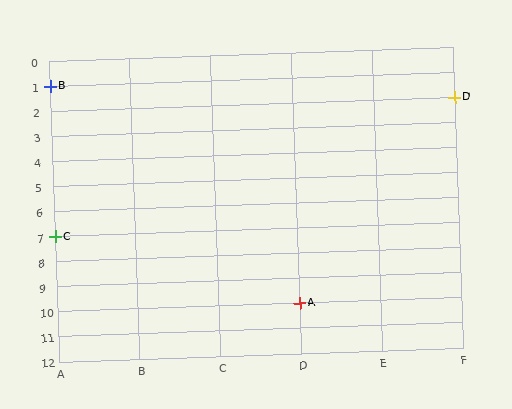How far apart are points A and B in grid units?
Points A and B are 3 columns and 9 rows apart (about 9.5 grid units diagonally).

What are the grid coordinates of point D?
Point D is at grid coordinates (F, 2).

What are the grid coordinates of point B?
Point B is at grid coordinates (A, 1).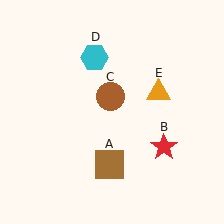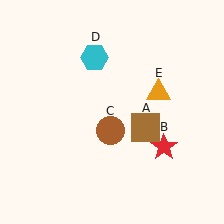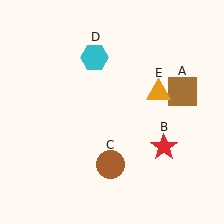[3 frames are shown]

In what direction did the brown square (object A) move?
The brown square (object A) moved up and to the right.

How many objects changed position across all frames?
2 objects changed position: brown square (object A), brown circle (object C).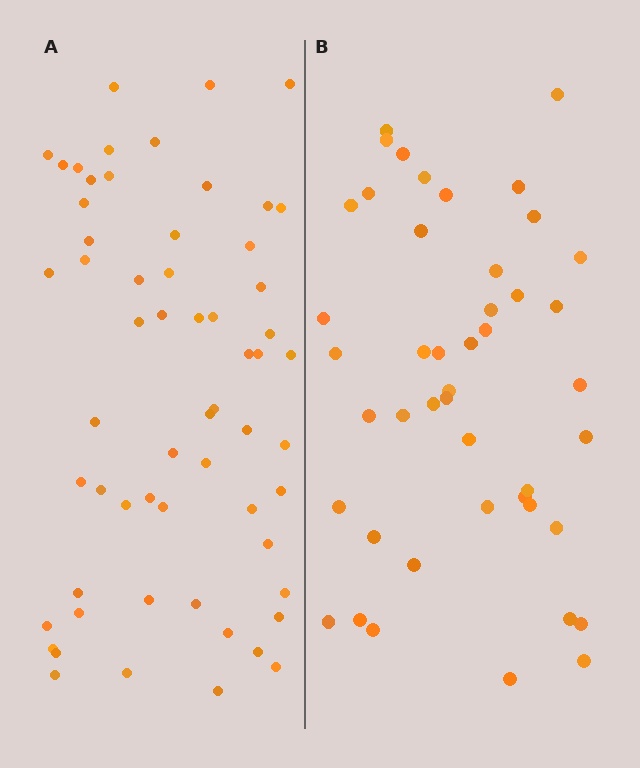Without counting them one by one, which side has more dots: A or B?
Region A (the left region) has more dots.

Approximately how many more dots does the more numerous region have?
Region A has approximately 15 more dots than region B.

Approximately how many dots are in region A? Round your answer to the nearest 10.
About 60 dots.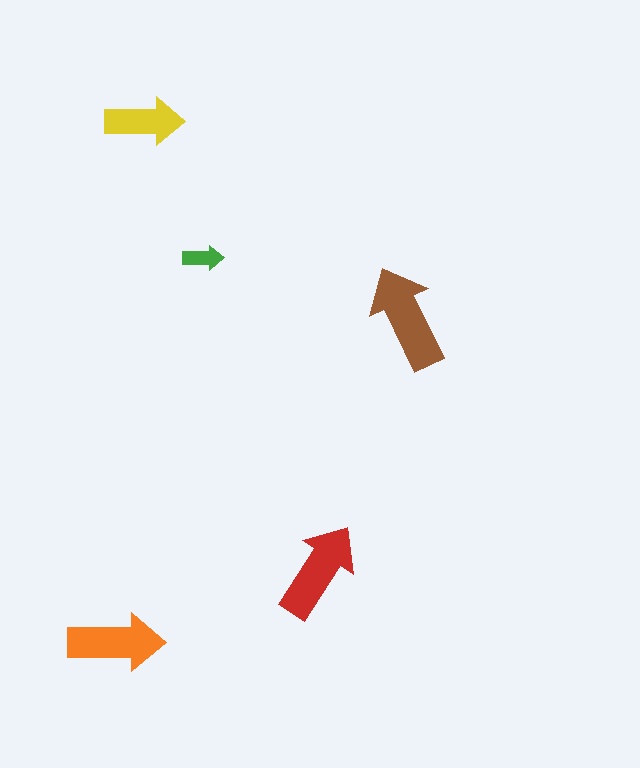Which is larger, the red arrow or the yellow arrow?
The red one.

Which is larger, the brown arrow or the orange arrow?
The brown one.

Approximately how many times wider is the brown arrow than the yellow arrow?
About 1.5 times wider.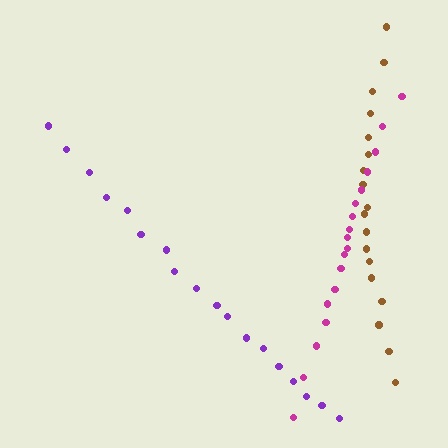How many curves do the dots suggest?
There are 3 distinct paths.